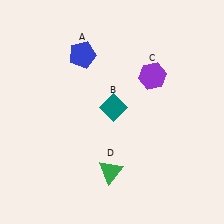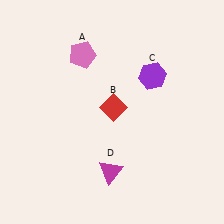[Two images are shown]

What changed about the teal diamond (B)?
In Image 1, B is teal. In Image 2, it changed to red.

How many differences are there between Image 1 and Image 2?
There are 3 differences between the two images.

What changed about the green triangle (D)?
In Image 1, D is green. In Image 2, it changed to magenta.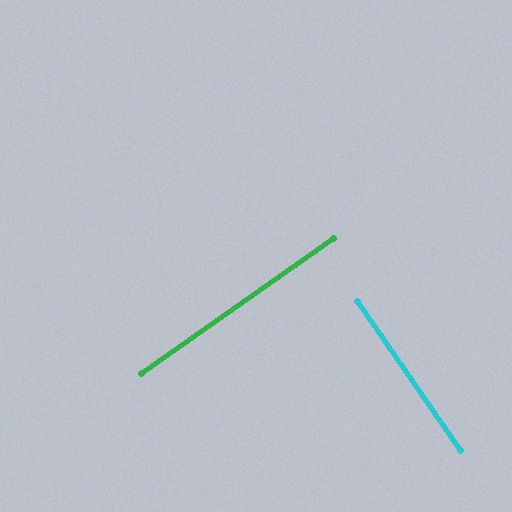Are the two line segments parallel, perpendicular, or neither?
Perpendicular — they meet at approximately 90°.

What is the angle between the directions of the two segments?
Approximately 90 degrees.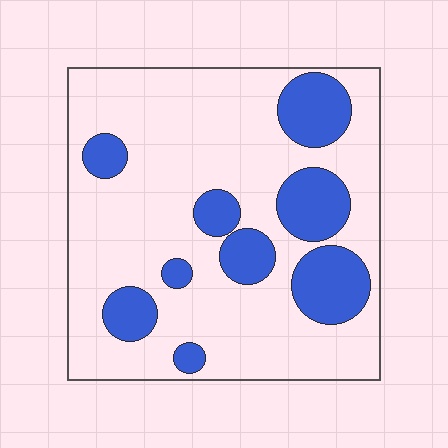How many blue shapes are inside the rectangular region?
9.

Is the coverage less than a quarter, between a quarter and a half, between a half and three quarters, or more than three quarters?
Less than a quarter.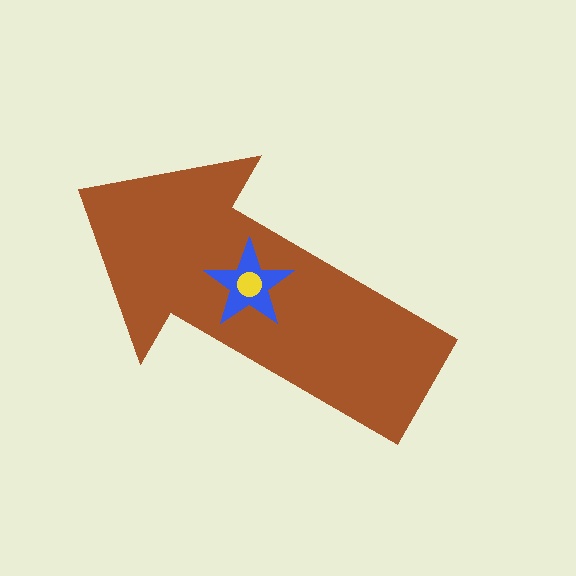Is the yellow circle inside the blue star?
Yes.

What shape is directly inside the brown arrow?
The blue star.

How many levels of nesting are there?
3.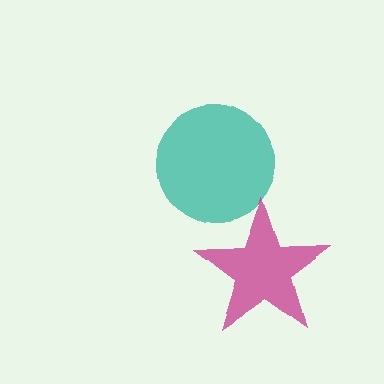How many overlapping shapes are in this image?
There are 2 overlapping shapes in the image.